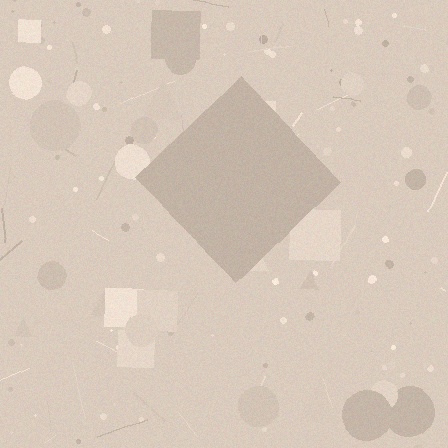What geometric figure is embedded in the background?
A diamond is embedded in the background.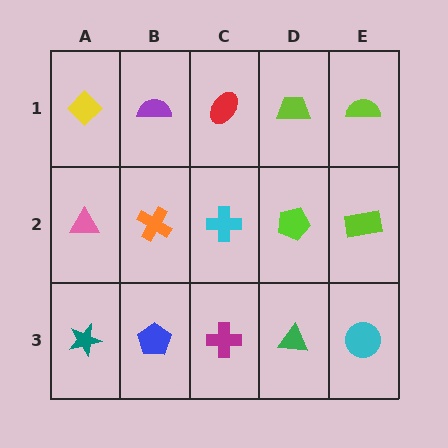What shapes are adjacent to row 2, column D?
A lime trapezoid (row 1, column D), a green triangle (row 3, column D), a cyan cross (row 2, column C), a lime rectangle (row 2, column E).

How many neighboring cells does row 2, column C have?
4.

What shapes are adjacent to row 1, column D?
A lime pentagon (row 2, column D), a red ellipse (row 1, column C), a lime semicircle (row 1, column E).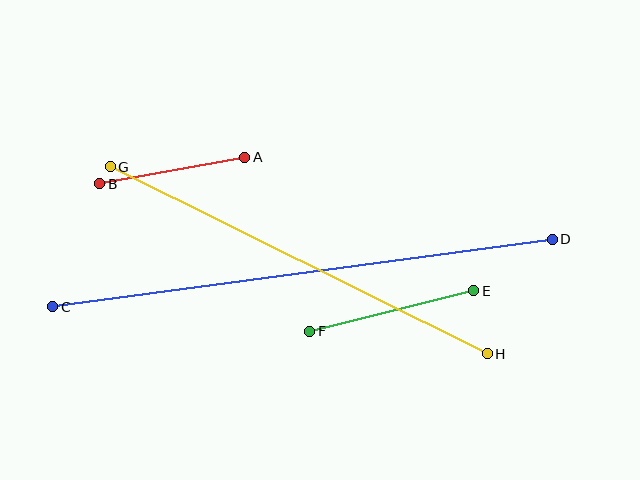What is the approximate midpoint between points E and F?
The midpoint is at approximately (392, 311) pixels.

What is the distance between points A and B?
The distance is approximately 147 pixels.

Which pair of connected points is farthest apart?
Points C and D are farthest apart.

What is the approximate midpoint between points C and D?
The midpoint is at approximately (303, 273) pixels.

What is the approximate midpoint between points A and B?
The midpoint is at approximately (172, 170) pixels.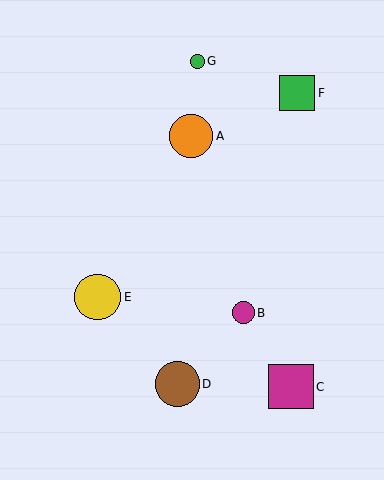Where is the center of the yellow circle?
The center of the yellow circle is at (98, 297).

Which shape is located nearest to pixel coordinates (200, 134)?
The orange circle (labeled A) at (191, 136) is nearest to that location.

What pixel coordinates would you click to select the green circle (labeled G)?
Click at (198, 61) to select the green circle G.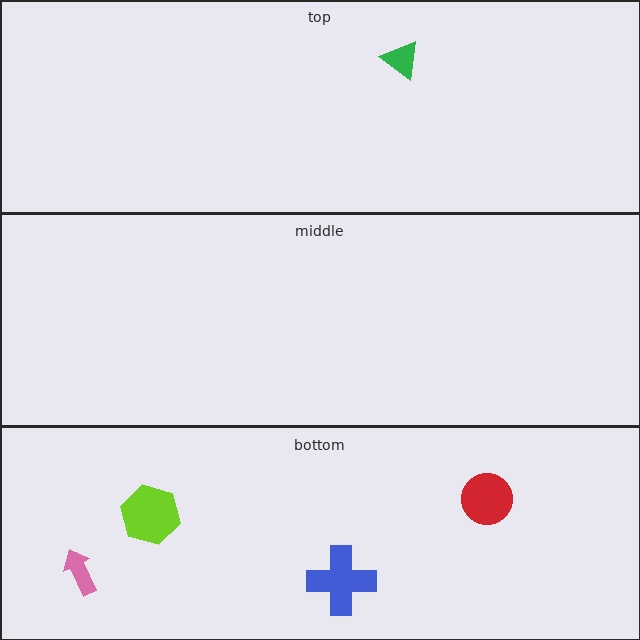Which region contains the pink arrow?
The bottom region.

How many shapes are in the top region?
1.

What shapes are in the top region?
The green triangle.